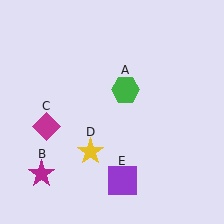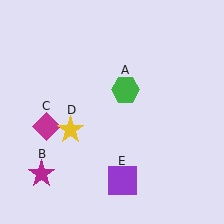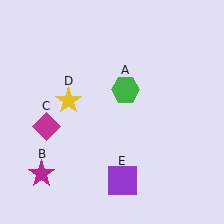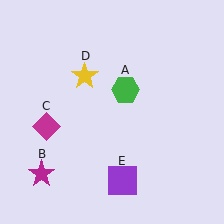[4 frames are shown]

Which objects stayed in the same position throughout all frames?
Green hexagon (object A) and magenta star (object B) and magenta diamond (object C) and purple square (object E) remained stationary.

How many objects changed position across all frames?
1 object changed position: yellow star (object D).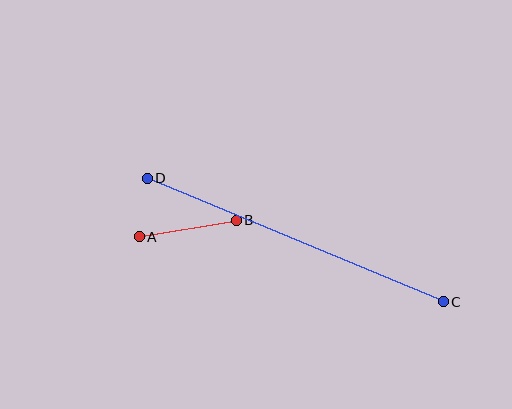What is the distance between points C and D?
The distance is approximately 321 pixels.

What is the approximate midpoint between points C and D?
The midpoint is at approximately (295, 240) pixels.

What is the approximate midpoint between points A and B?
The midpoint is at approximately (188, 228) pixels.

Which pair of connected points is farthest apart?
Points C and D are farthest apart.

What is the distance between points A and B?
The distance is approximately 98 pixels.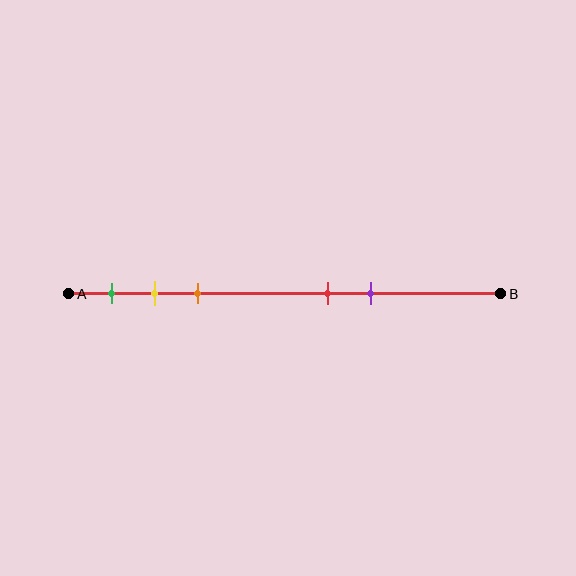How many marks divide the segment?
There are 5 marks dividing the segment.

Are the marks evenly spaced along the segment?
No, the marks are not evenly spaced.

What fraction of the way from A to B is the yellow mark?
The yellow mark is approximately 20% (0.2) of the way from A to B.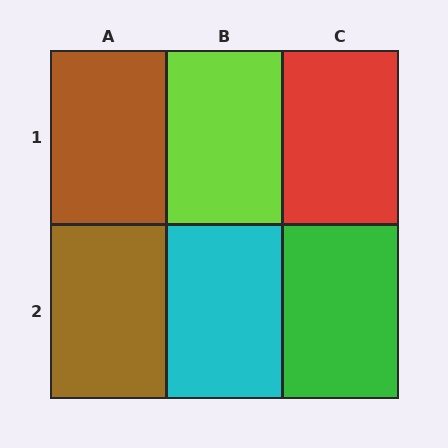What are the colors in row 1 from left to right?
Brown, lime, red.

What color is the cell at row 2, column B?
Cyan.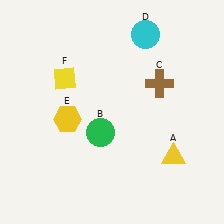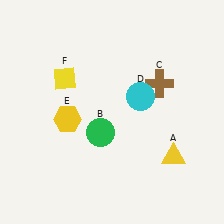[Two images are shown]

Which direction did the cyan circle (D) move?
The cyan circle (D) moved down.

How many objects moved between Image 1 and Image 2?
1 object moved between the two images.